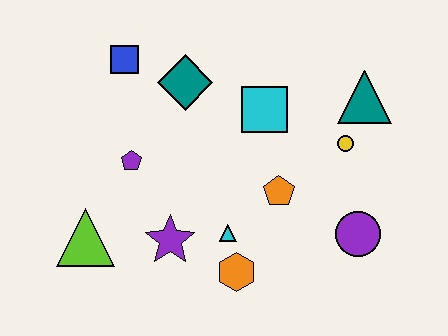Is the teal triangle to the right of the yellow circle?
Yes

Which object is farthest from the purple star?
The teal triangle is farthest from the purple star.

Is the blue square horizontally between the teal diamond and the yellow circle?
No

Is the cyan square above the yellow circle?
Yes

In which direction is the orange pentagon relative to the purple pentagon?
The orange pentagon is to the right of the purple pentagon.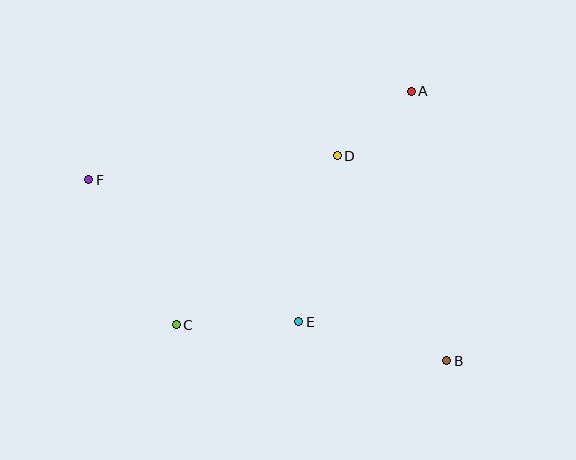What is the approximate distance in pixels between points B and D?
The distance between B and D is approximately 233 pixels.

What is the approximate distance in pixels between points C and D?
The distance between C and D is approximately 233 pixels.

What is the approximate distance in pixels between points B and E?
The distance between B and E is approximately 153 pixels.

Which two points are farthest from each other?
Points B and F are farthest from each other.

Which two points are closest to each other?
Points A and D are closest to each other.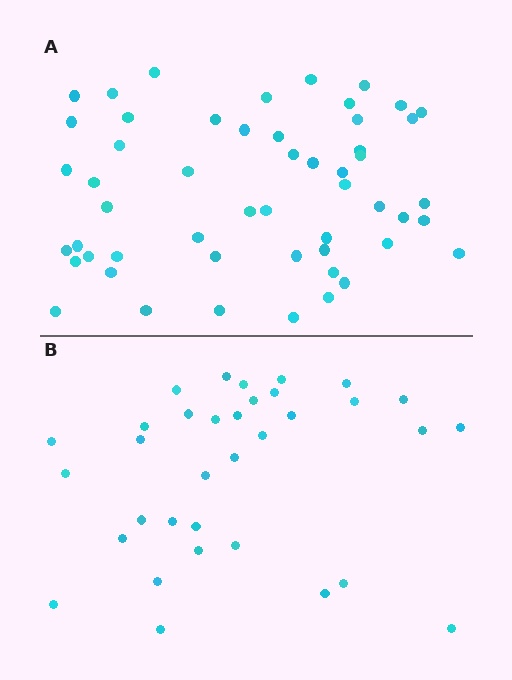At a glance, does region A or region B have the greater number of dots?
Region A (the top region) has more dots.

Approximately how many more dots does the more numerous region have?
Region A has approximately 20 more dots than region B.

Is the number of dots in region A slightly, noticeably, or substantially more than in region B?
Region A has substantially more. The ratio is roughly 1.6 to 1.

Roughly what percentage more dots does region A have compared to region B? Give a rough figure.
About 55% more.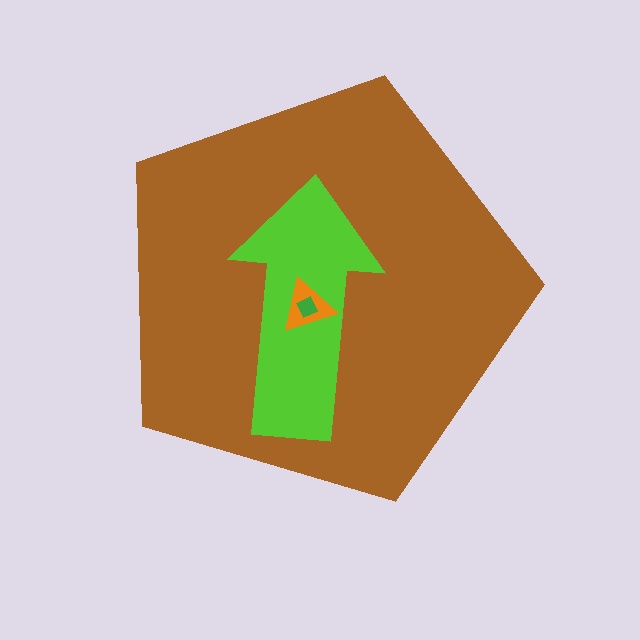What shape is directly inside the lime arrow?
The orange triangle.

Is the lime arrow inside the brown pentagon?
Yes.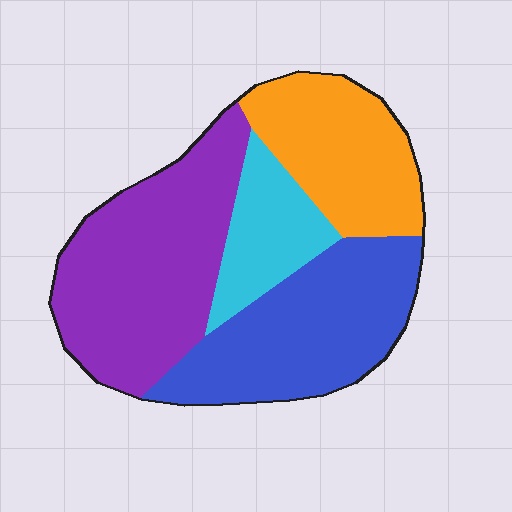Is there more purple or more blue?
Purple.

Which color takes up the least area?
Cyan, at roughly 15%.